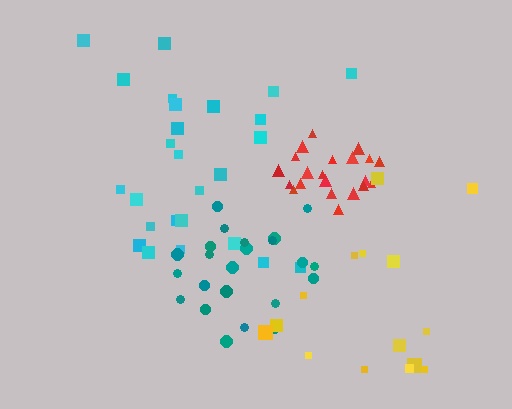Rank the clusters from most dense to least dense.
red, teal, cyan, yellow.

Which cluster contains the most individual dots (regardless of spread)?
Cyan (26).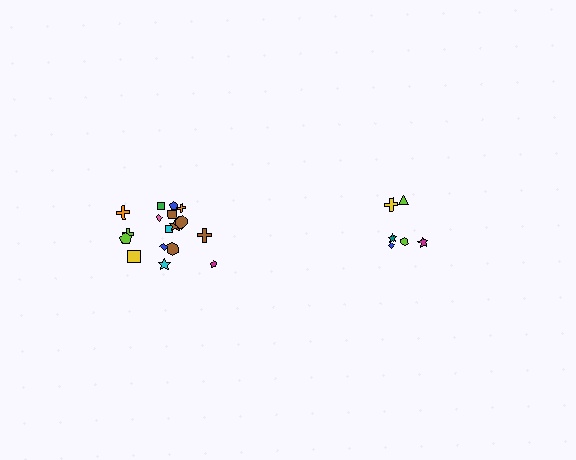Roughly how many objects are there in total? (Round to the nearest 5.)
Roughly 25 objects in total.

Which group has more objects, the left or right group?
The left group.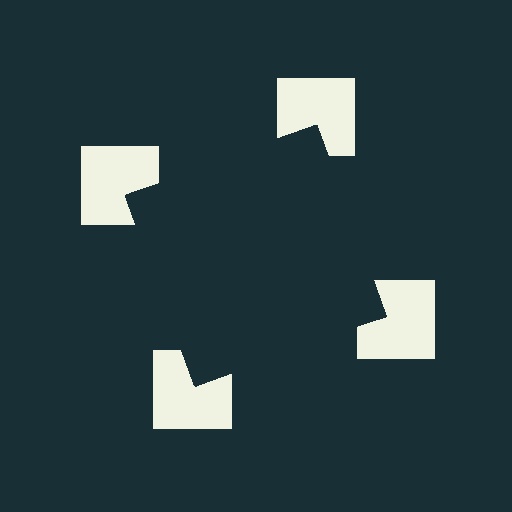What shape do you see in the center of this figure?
An illusory square — its edges are inferred from the aligned wedge cuts in the notched squares, not physically drawn.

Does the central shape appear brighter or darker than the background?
It typically appears slightly darker than the background, even though no actual brightness change is drawn.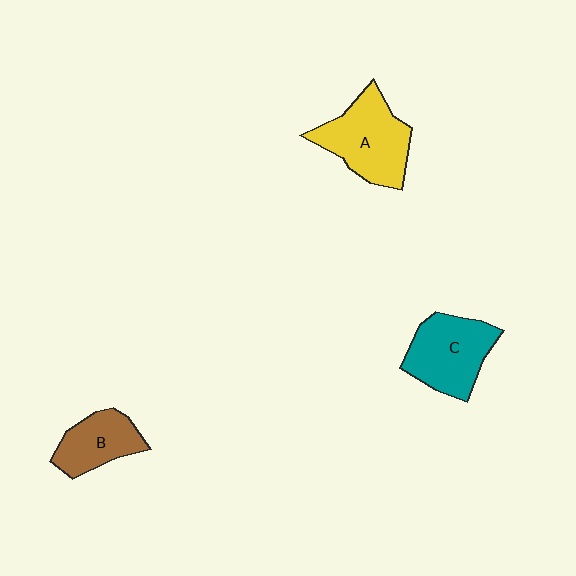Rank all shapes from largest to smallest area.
From largest to smallest: A (yellow), C (teal), B (brown).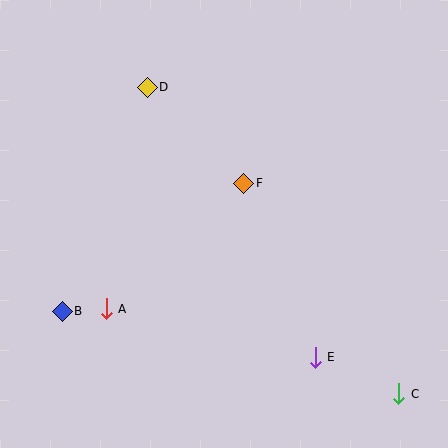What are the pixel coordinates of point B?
Point B is at (62, 311).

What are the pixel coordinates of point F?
Point F is at (244, 183).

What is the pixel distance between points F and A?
The distance between F and A is 186 pixels.